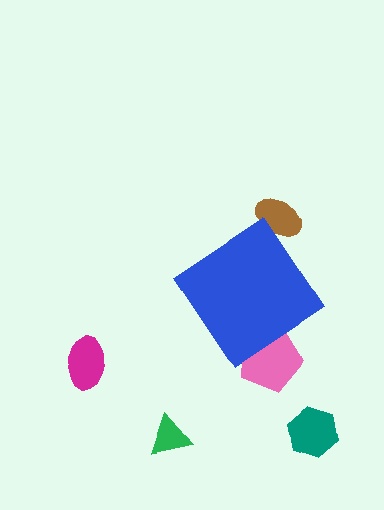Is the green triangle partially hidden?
No, the green triangle is fully visible.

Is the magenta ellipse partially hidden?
No, the magenta ellipse is fully visible.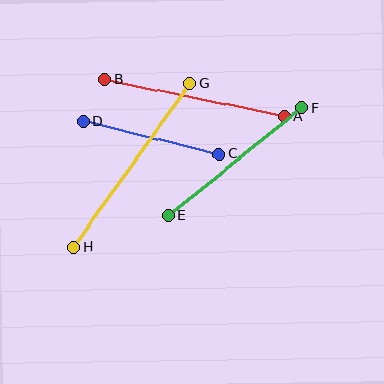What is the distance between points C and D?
The distance is approximately 140 pixels.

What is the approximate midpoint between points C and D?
The midpoint is at approximately (151, 138) pixels.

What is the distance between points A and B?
The distance is approximately 183 pixels.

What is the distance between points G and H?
The distance is approximately 201 pixels.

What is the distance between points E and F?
The distance is approximately 171 pixels.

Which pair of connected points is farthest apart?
Points G and H are farthest apart.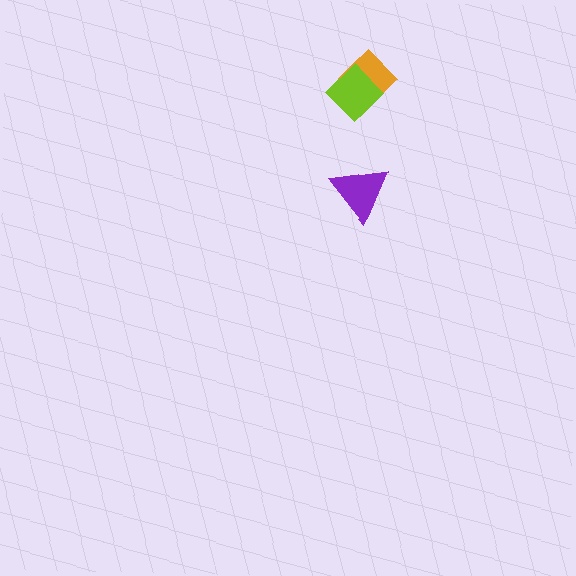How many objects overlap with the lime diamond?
1 object overlaps with the lime diamond.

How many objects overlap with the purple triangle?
0 objects overlap with the purple triangle.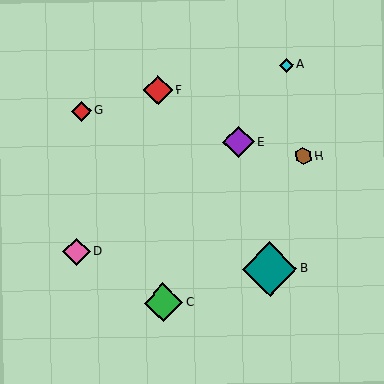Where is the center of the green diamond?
The center of the green diamond is at (163, 302).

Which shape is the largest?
The teal diamond (labeled B) is the largest.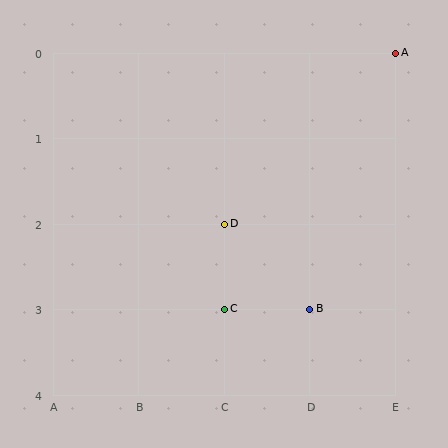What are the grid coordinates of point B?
Point B is at grid coordinates (D, 3).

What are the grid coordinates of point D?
Point D is at grid coordinates (C, 2).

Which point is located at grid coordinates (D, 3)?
Point B is at (D, 3).